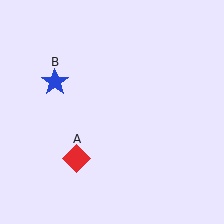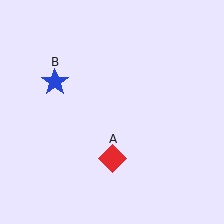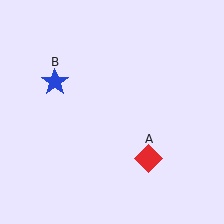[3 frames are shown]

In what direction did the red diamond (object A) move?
The red diamond (object A) moved right.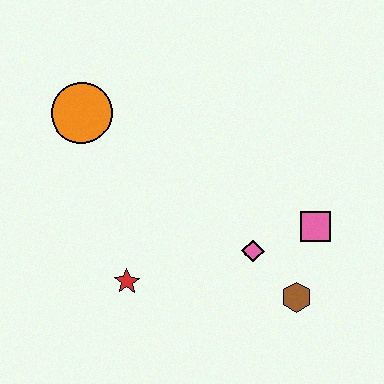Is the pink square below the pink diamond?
No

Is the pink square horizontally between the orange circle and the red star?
No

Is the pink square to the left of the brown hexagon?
No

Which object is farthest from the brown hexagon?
The orange circle is farthest from the brown hexagon.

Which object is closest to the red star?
The pink diamond is closest to the red star.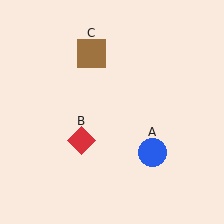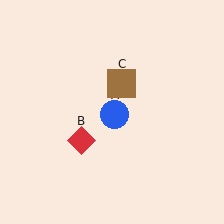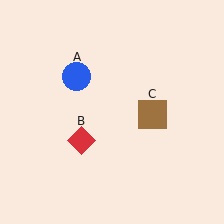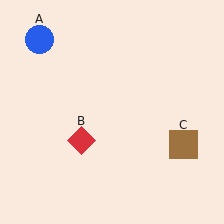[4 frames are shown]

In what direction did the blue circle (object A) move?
The blue circle (object A) moved up and to the left.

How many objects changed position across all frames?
2 objects changed position: blue circle (object A), brown square (object C).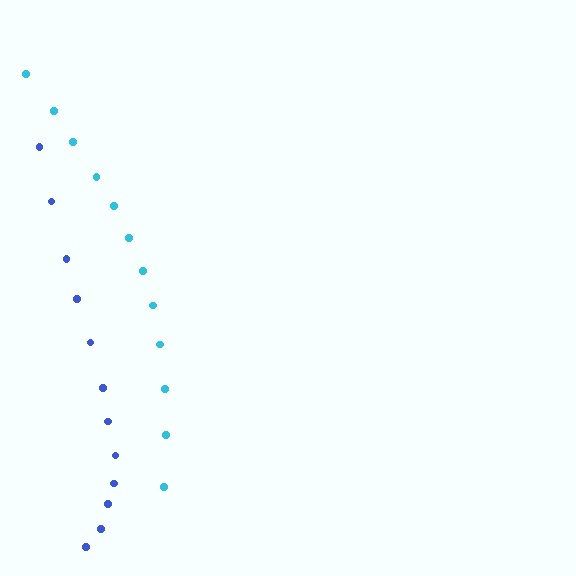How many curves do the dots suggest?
There are 2 distinct paths.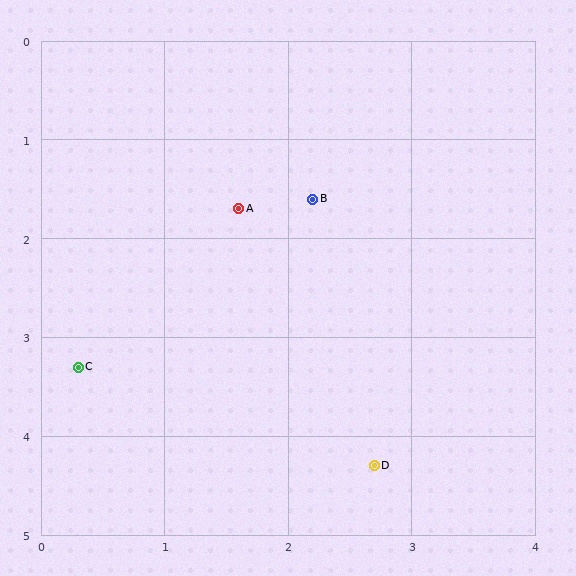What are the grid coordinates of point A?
Point A is at approximately (1.6, 1.7).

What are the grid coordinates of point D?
Point D is at approximately (2.7, 4.3).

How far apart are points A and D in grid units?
Points A and D are about 2.8 grid units apart.